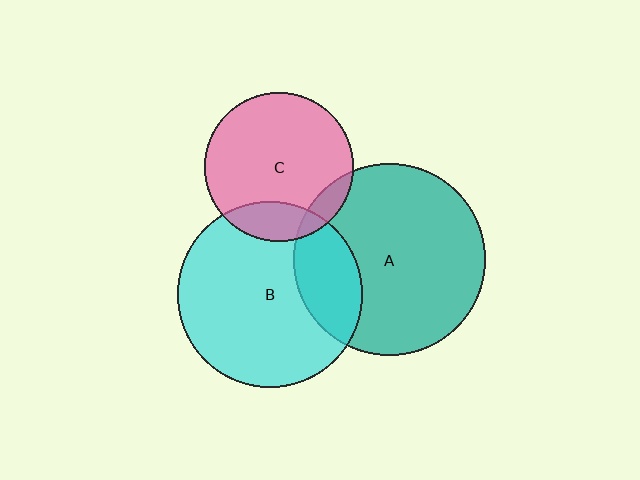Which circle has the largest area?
Circle A (teal).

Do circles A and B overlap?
Yes.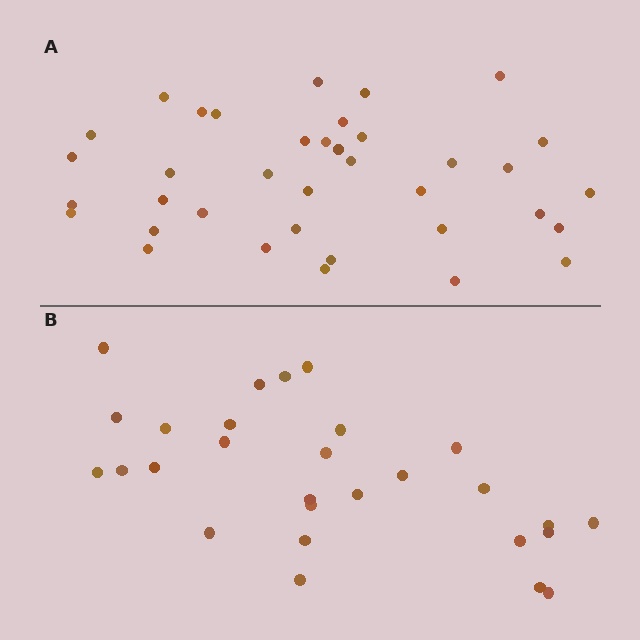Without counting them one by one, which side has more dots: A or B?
Region A (the top region) has more dots.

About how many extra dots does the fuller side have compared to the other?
Region A has roughly 8 or so more dots than region B.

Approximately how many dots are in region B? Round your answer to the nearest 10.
About 30 dots. (The exact count is 28, which rounds to 30.)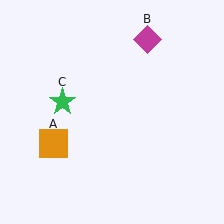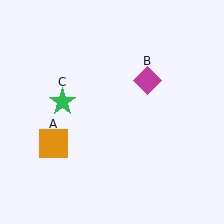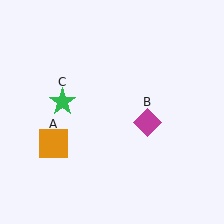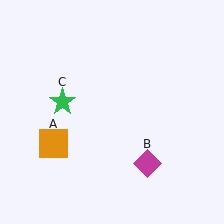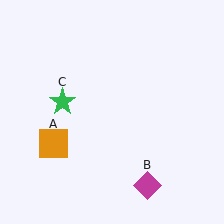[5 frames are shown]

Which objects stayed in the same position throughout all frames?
Orange square (object A) and green star (object C) remained stationary.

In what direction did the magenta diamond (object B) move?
The magenta diamond (object B) moved down.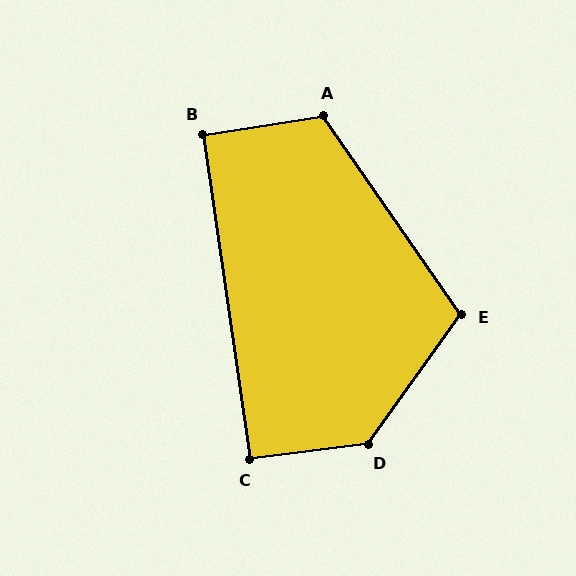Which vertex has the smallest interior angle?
B, at approximately 91 degrees.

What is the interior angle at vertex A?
Approximately 116 degrees (obtuse).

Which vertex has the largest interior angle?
D, at approximately 133 degrees.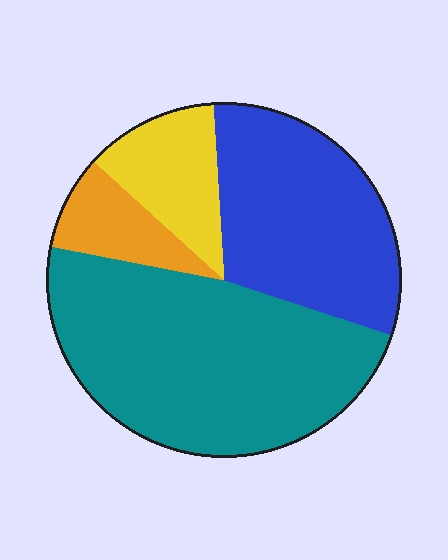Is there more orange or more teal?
Teal.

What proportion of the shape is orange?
Orange covers about 10% of the shape.